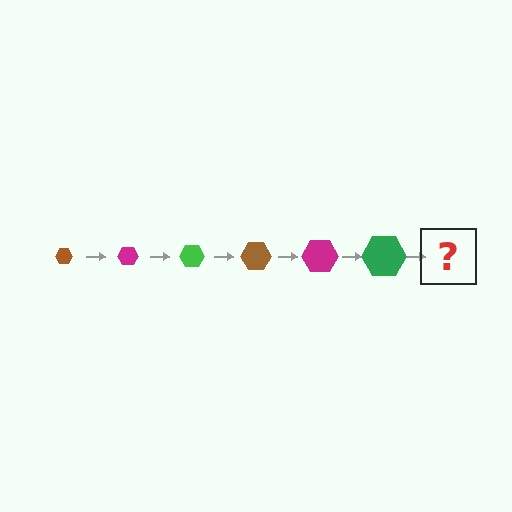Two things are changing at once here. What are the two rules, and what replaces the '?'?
The two rules are that the hexagon grows larger each step and the color cycles through brown, magenta, and green. The '?' should be a brown hexagon, larger than the previous one.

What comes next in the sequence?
The next element should be a brown hexagon, larger than the previous one.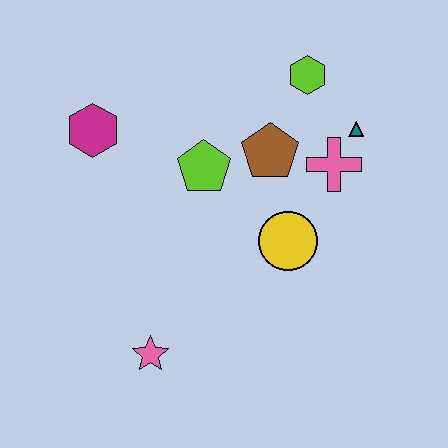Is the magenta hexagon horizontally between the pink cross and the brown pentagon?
No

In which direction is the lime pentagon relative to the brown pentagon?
The lime pentagon is to the left of the brown pentagon.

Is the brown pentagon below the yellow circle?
No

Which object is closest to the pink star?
The yellow circle is closest to the pink star.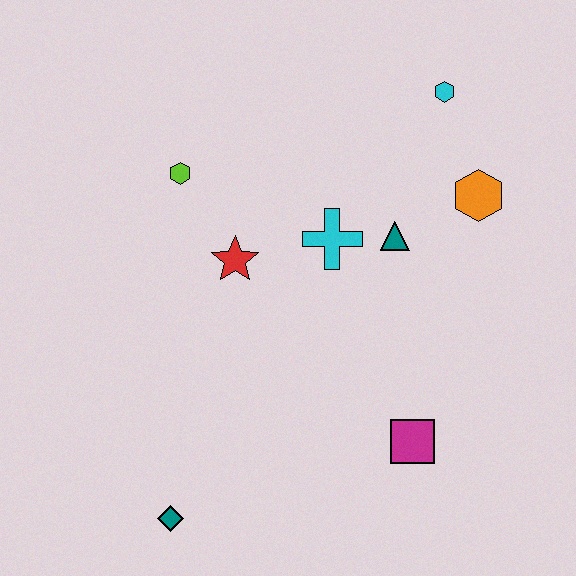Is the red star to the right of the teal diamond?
Yes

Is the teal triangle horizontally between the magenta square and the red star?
Yes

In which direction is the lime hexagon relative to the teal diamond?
The lime hexagon is above the teal diamond.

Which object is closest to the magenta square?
The teal triangle is closest to the magenta square.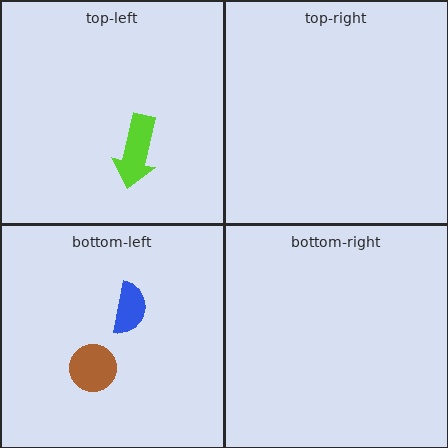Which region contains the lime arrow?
The top-left region.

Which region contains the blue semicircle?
The bottom-left region.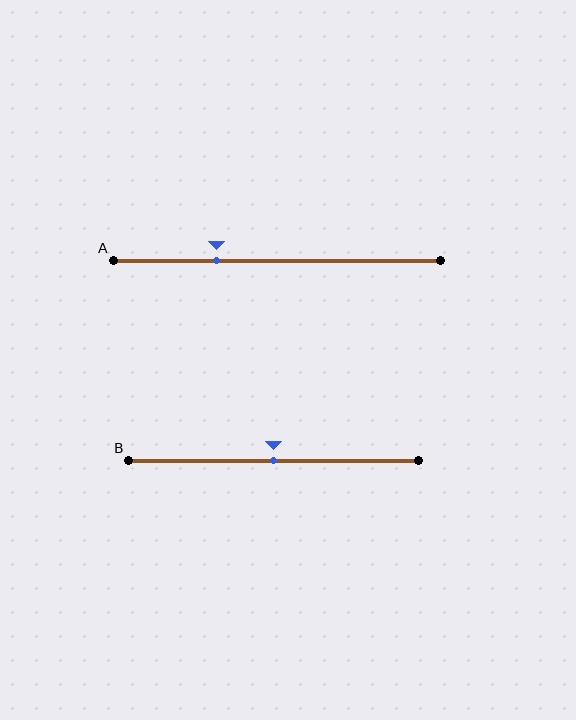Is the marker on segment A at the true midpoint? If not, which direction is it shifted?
No, the marker on segment A is shifted to the left by about 19% of the segment length.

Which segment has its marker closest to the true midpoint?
Segment B has its marker closest to the true midpoint.